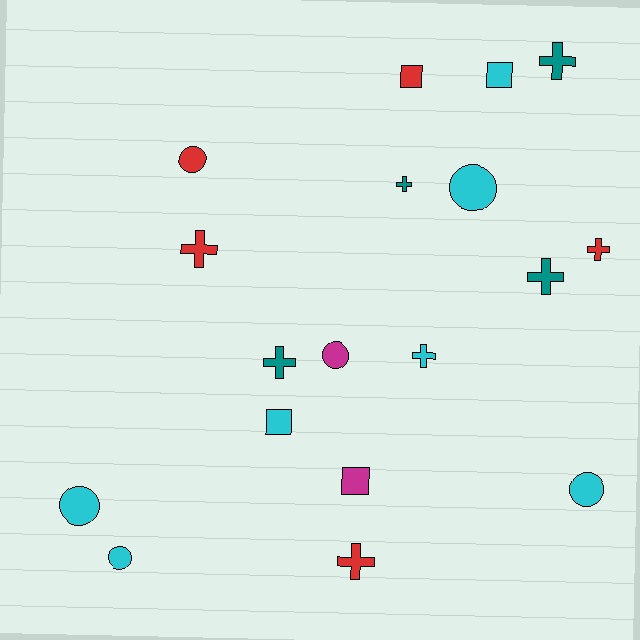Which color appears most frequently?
Cyan, with 7 objects.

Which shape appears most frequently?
Cross, with 8 objects.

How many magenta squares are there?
There is 1 magenta square.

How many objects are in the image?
There are 18 objects.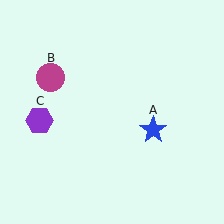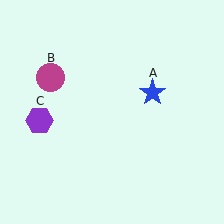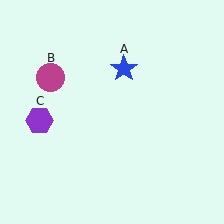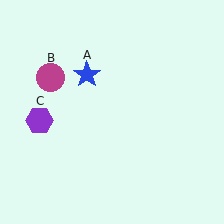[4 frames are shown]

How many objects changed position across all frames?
1 object changed position: blue star (object A).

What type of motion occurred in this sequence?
The blue star (object A) rotated counterclockwise around the center of the scene.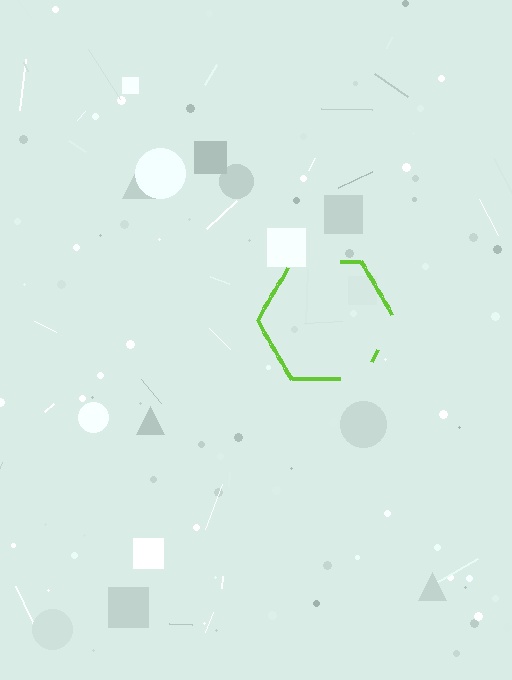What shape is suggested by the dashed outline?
The dashed outline suggests a hexagon.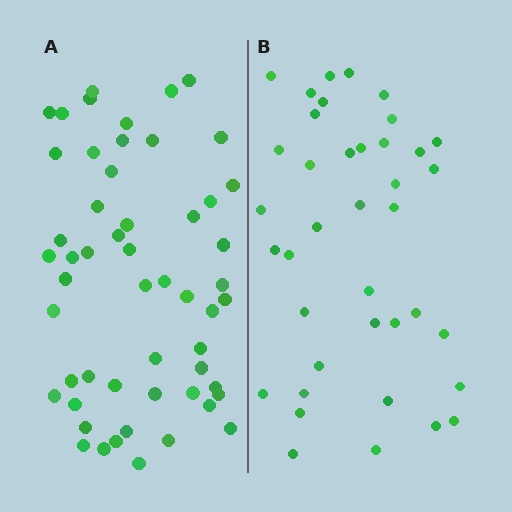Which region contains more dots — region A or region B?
Region A (the left region) has more dots.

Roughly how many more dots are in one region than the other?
Region A has approximately 15 more dots than region B.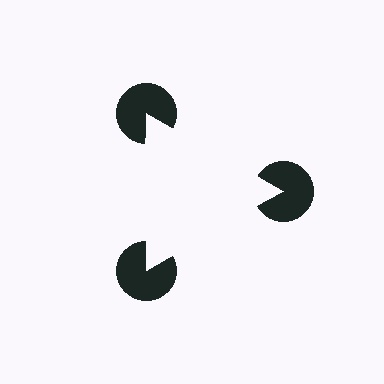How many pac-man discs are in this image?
There are 3 — one at each vertex of the illusory triangle.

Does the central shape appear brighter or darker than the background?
It typically appears slightly brighter than the background, even though no actual brightness change is drawn.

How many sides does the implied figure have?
3 sides.